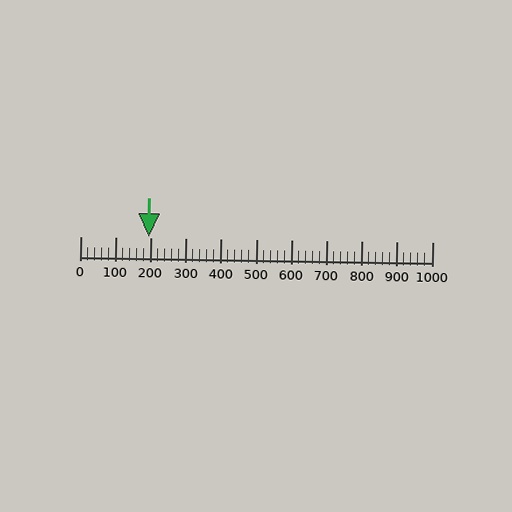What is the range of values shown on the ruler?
The ruler shows values from 0 to 1000.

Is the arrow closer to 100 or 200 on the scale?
The arrow is closer to 200.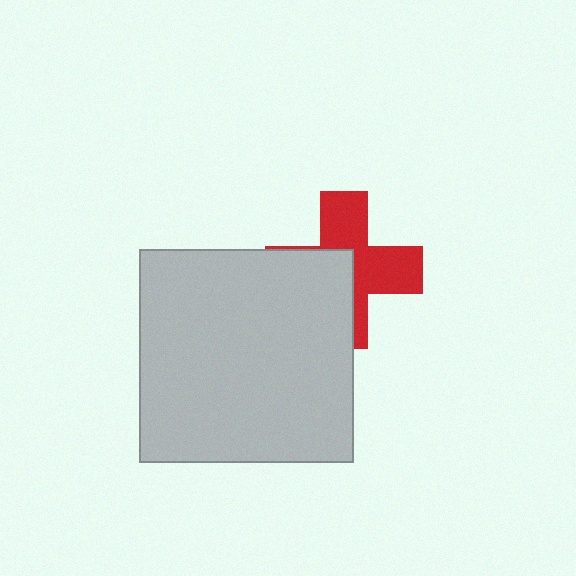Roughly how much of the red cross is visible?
About half of it is visible (roughly 55%).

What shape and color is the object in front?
The object in front is a light gray square.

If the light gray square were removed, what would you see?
You would see the complete red cross.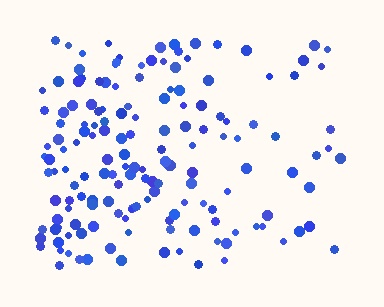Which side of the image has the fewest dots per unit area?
The right.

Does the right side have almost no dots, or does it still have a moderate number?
Still a moderate number, just noticeably fewer than the left.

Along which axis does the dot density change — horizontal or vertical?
Horizontal.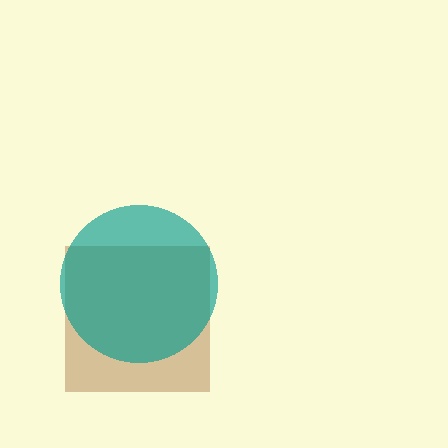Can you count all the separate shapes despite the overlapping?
Yes, there are 2 separate shapes.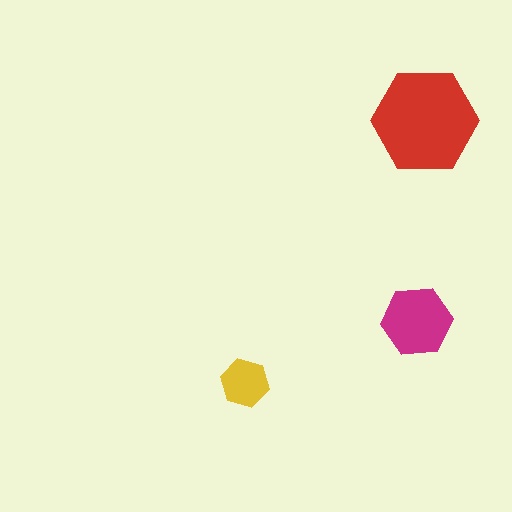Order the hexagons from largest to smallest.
the red one, the magenta one, the yellow one.